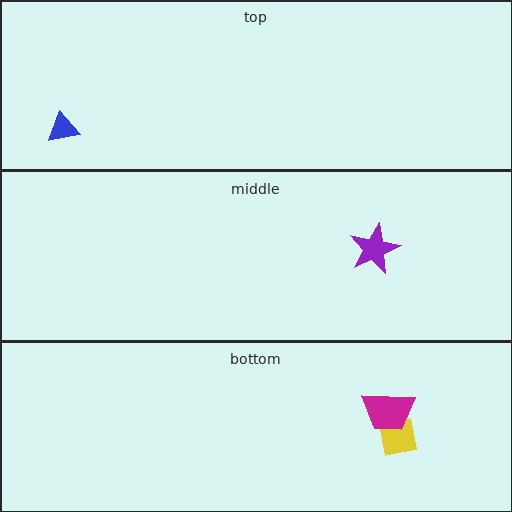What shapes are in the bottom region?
The yellow square, the magenta trapezoid.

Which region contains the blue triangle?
The top region.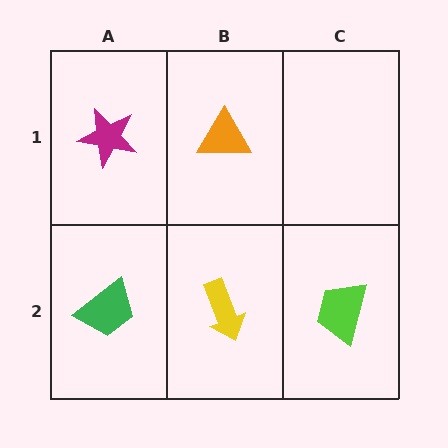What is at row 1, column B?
An orange triangle.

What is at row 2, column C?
A lime trapezoid.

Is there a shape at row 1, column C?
No, that cell is empty.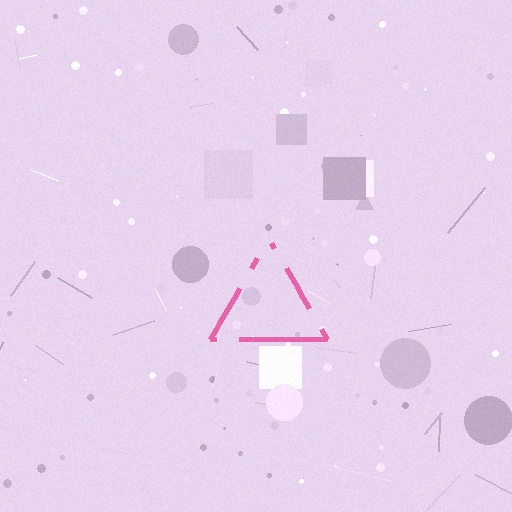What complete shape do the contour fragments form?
The contour fragments form a triangle.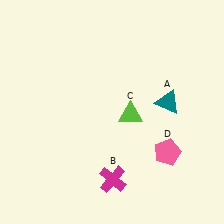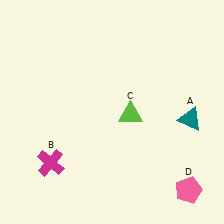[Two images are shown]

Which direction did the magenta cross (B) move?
The magenta cross (B) moved left.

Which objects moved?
The objects that moved are: the teal triangle (A), the magenta cross (B), the pink pentagon (D).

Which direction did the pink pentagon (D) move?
The pink pentagon (D) moved down.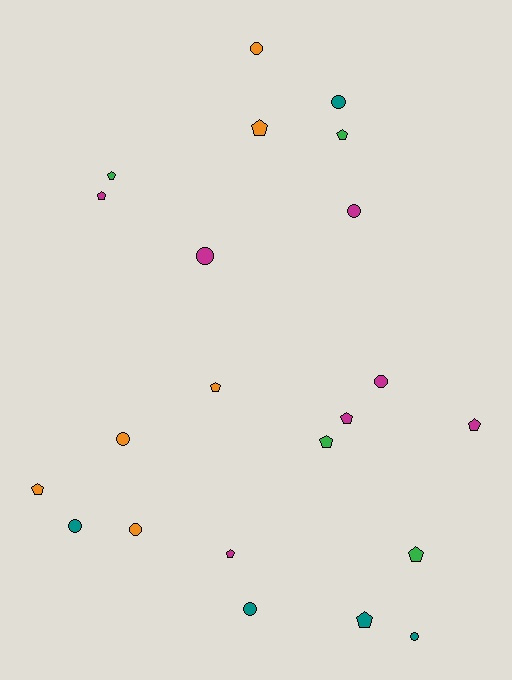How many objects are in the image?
There are 22 objects.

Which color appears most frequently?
Magenta, with 7 objects.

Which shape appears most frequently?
Pentagon, with 12 objects.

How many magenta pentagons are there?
There are 4 magenta pentagons.